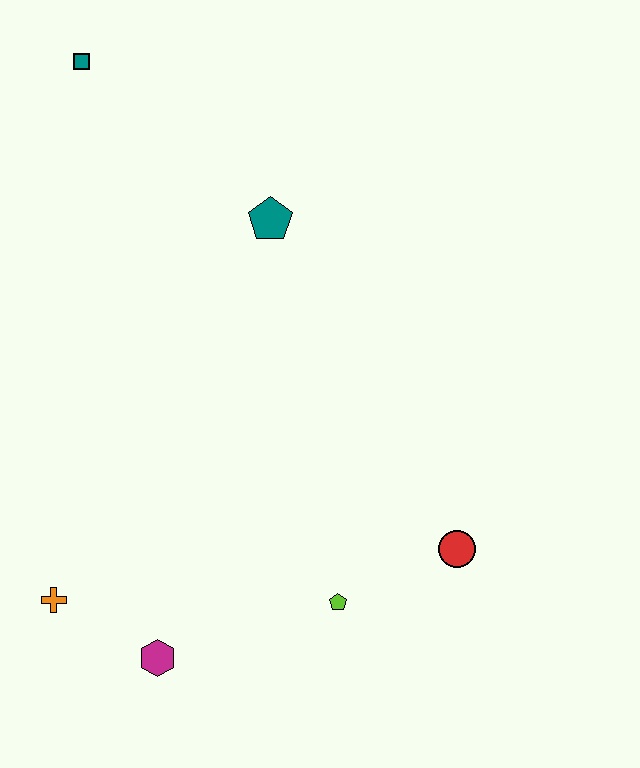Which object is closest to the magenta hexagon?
The orange cross is closest to the magenta hexagon.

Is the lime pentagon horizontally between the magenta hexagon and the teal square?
No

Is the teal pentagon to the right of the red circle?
No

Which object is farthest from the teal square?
The red circle is farthest from the teal square.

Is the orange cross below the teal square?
Yes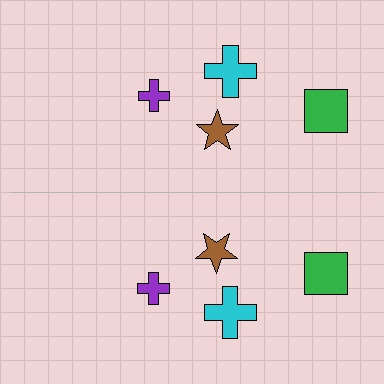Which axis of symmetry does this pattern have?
The pattern has a horizontal axis of symmetry running through the center of the image.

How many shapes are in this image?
There are 8 shapes in this image.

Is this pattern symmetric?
Yes, this pattern has bilateral (reflection) symmetry.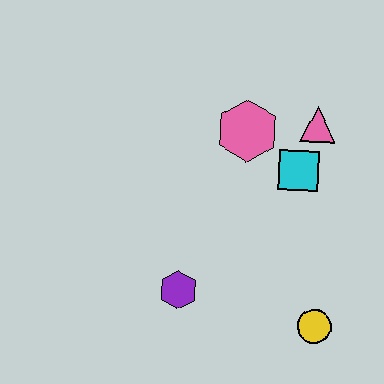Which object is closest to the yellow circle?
The purple hexagon is closest to the yellow circle.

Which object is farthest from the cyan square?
The purple hexagon is farthest from the cyan square.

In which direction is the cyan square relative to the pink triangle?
The cyan square is below the pink triangle.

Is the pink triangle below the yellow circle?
No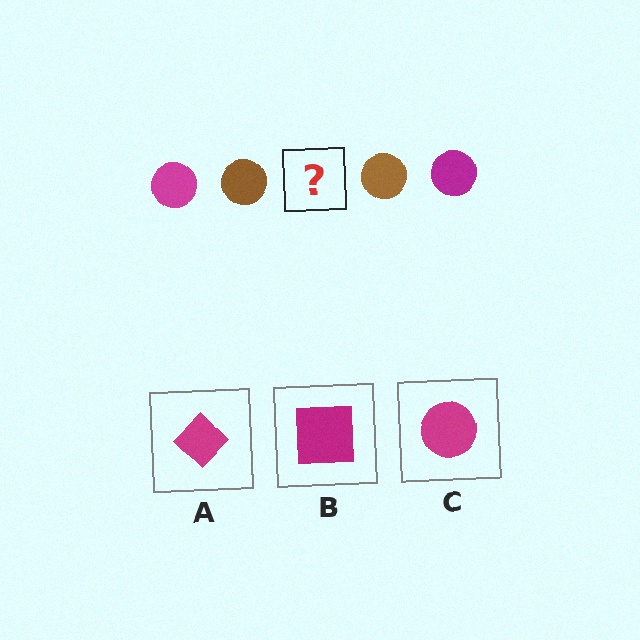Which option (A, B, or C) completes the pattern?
C.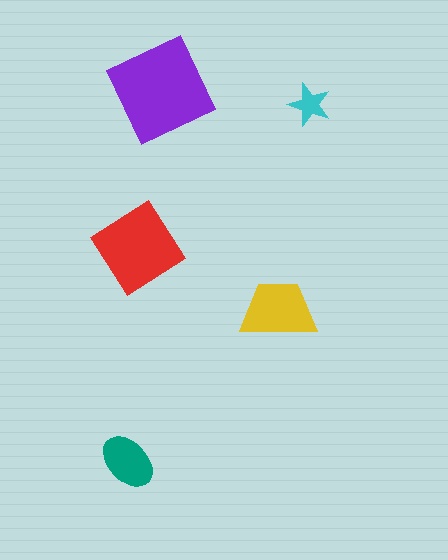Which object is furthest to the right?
The cyan star is rightmost.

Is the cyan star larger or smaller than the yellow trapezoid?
Smaller.